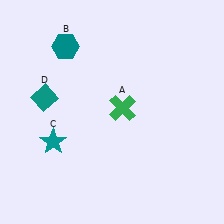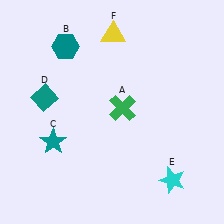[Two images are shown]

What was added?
A cyan star (E), a yellow triangle (F) were added in Image 2.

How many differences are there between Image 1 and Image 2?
There are 2 differences between the two images.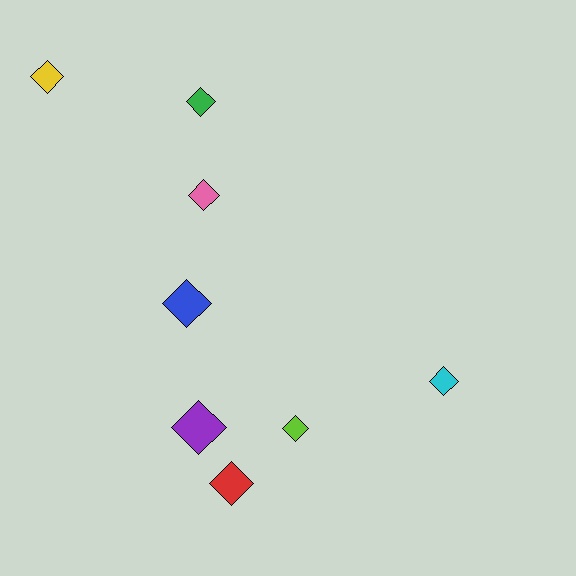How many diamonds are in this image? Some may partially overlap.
There are 8 diamonds.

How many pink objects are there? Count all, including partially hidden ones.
There is 1 pink object.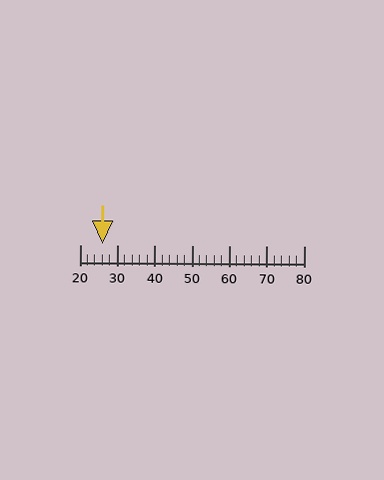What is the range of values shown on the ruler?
The ruler shows values from 20 to 80.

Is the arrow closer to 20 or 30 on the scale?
The arrow is closer to 30.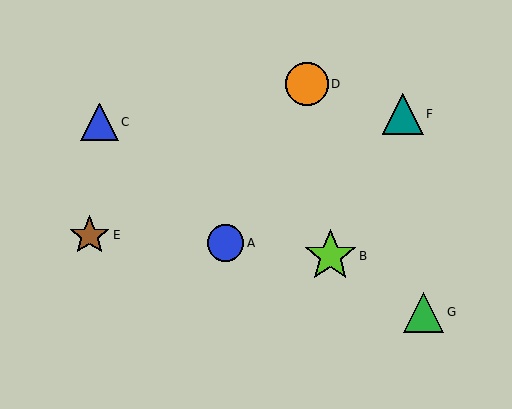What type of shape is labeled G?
Shape G is a green triangle.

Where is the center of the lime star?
The center of the lime star is at (330, 256).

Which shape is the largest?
The lime star (labeled B) is the largest.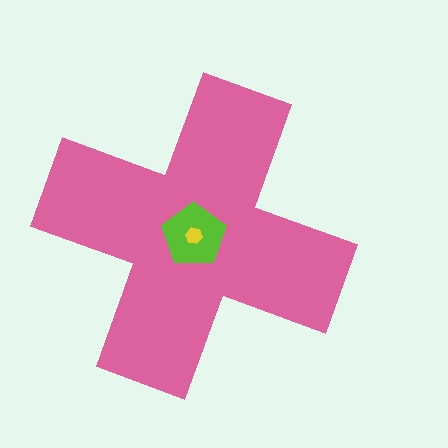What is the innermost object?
The yellow hexagon.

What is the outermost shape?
The pink cross.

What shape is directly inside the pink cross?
The lime pentagon.